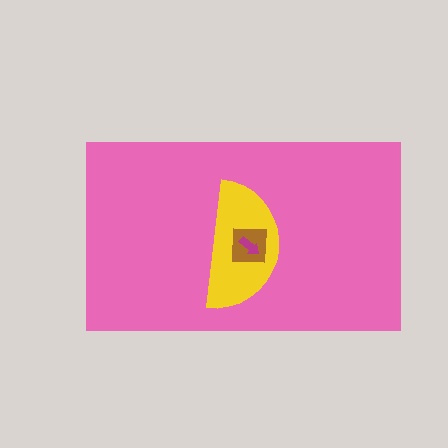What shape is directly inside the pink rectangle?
The yellow semicircle.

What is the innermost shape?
The magenta arrow.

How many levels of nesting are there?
4.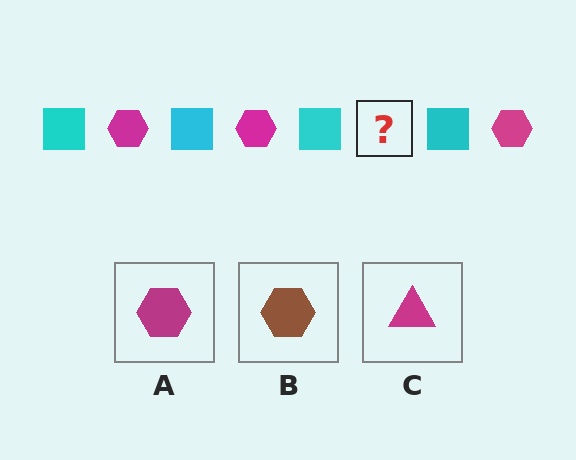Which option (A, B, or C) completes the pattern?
A.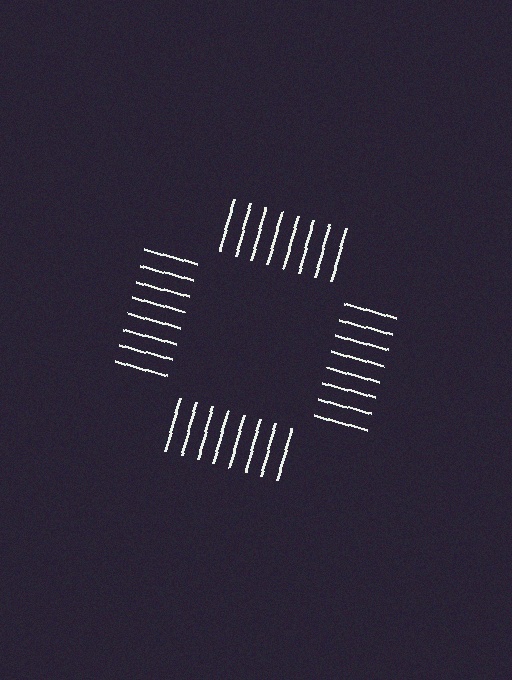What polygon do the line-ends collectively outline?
An illusory square — the line segments terminate on its edges but no continuous stroke is drawn.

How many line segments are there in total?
32 — 8 along each of the 4 edges.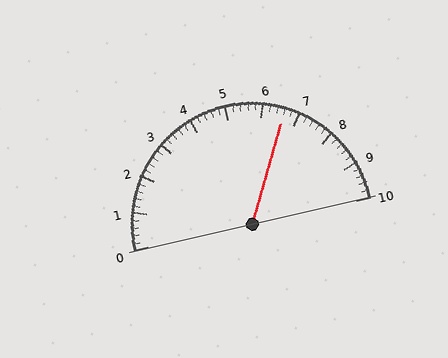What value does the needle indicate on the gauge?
The needle indicates approximately 6.6.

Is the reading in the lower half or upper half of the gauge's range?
The reading is in the upper half of the range (0 to 10).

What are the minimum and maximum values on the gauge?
The gauge ranges from 0 to 10.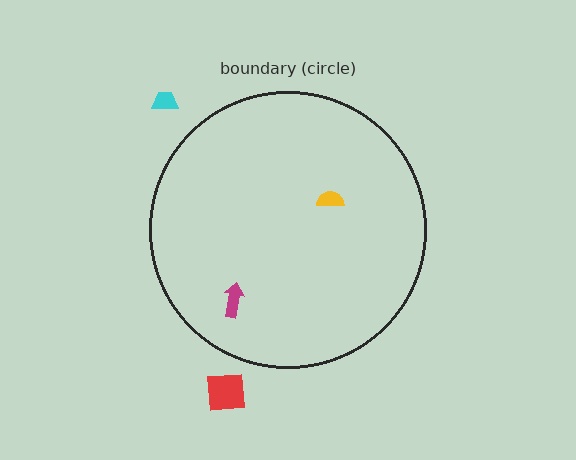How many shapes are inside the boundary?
2 inside, 2 outside.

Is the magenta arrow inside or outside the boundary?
Inside.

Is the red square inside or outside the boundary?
Outside.